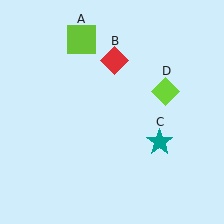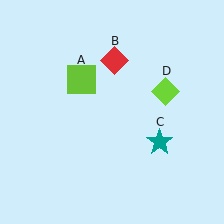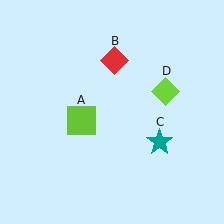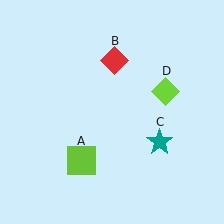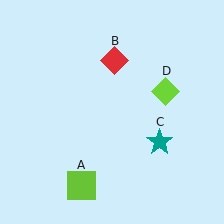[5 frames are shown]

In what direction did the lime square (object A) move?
The lime square (object A) moved down.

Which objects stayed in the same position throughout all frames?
Red diamond (object B) and teal star (object C) and lime diamond (object D) remained stationary.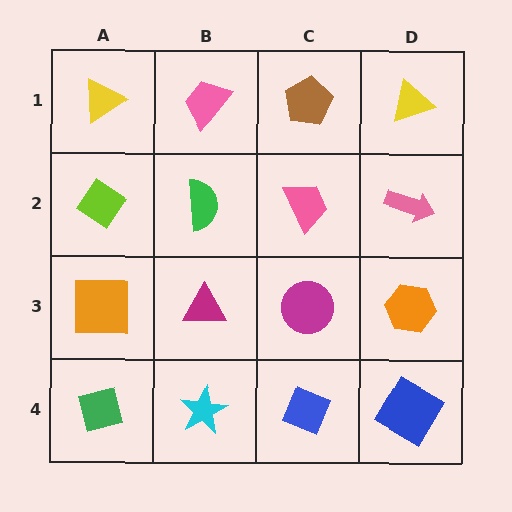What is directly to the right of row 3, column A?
A magenta triangle.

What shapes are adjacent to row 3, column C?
A pink trapezoid (row 2, column C), a blue diamond (row 4, column C), a magenta triangle (row 3, column B), an orange hexagon (row 3, column D).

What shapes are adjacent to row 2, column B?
A pink trapezoid (row 1, column B), a magenta triangle (row 3, column B), a lime diamond (row 2, column A), a pink trapezoid (row 2, column C).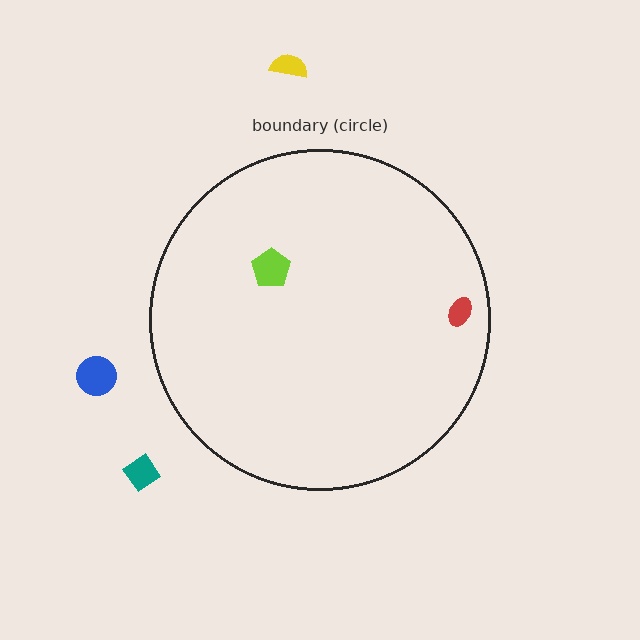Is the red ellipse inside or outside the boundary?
Inside.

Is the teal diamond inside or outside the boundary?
Outside.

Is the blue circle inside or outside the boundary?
Outside.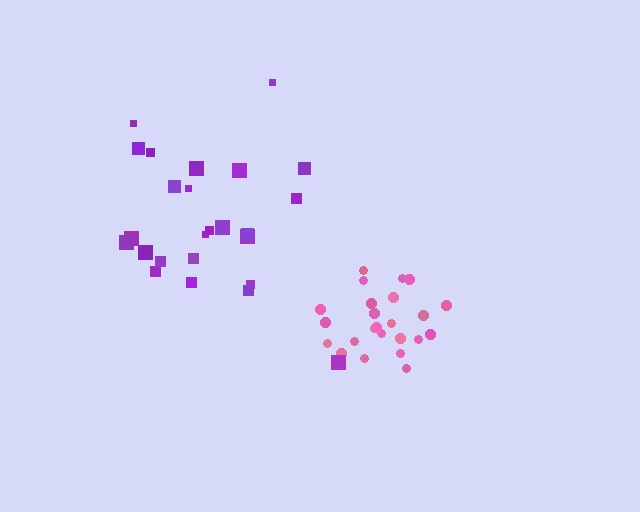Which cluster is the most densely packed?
Pink.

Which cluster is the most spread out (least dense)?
Purple.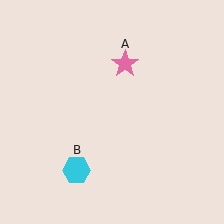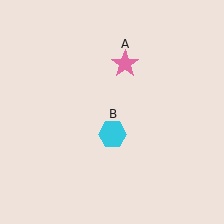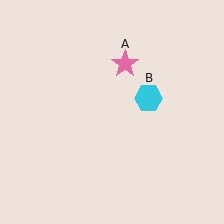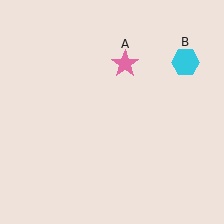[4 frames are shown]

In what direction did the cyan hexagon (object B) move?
The cyan hexagon (object B) moved up and to the right.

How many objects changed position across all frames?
1 object changed position: cyan hexagon (object B).